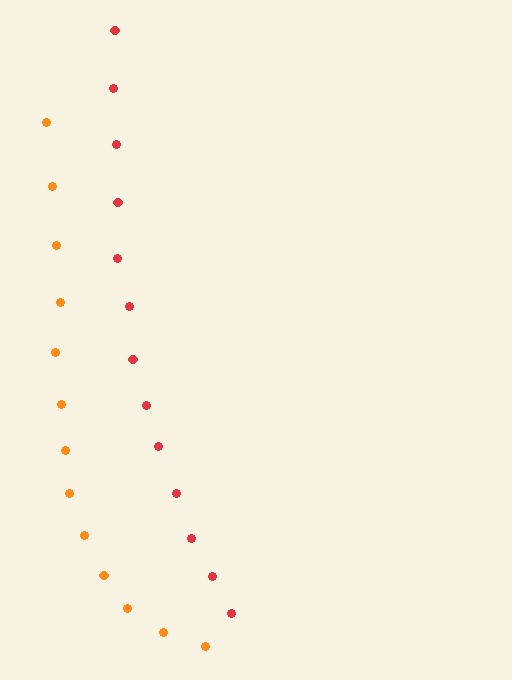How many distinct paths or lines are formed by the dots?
There are 2 distinct paths.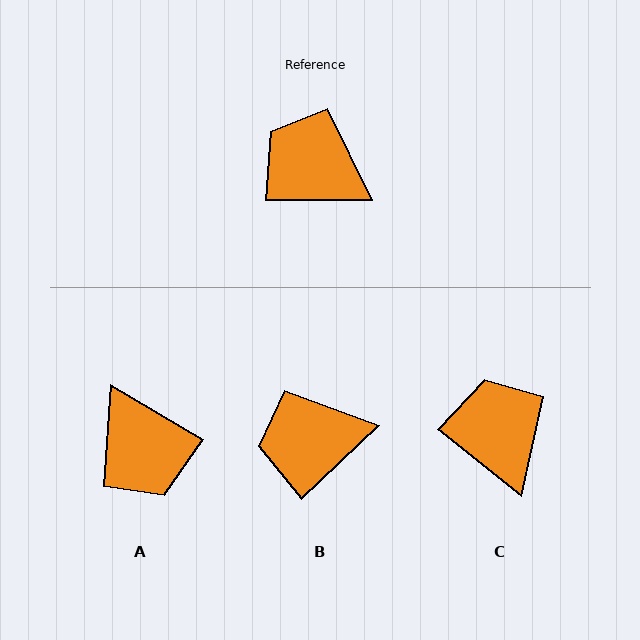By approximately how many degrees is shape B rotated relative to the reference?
Approximately 43 degrees counter-clockwise.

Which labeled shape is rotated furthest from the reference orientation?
A, about 150 degrees away.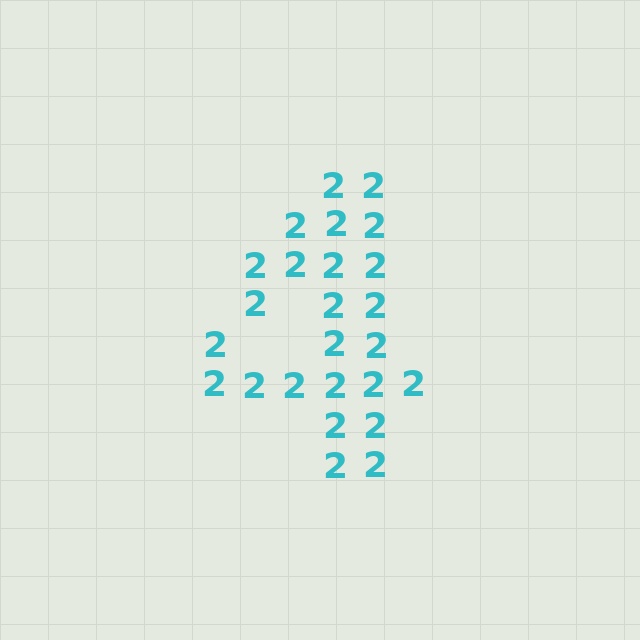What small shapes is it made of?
It is made of small digit 2's.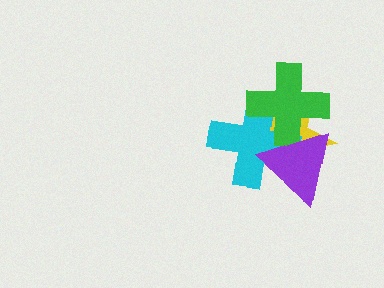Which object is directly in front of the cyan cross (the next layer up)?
The green cross is directly in front of the cyan cross.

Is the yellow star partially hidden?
Yes, it is partially covered by another shape.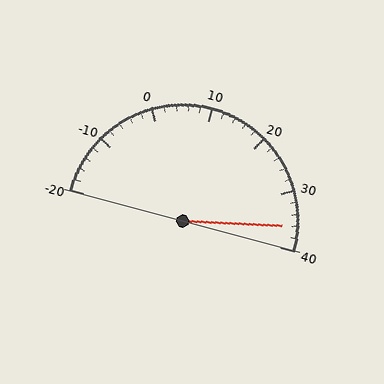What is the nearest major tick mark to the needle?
The nearest major tick mark is 40.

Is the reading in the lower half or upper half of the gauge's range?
The reading is in the upper half of the range (-20 to 40).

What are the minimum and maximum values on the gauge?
The gauge ranges from -20 to 40.